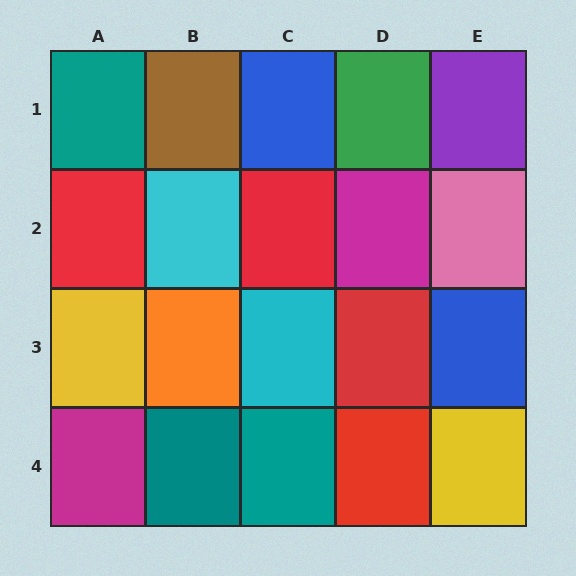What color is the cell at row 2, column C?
Red.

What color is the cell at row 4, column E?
Yellow.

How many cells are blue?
2 cells are blue.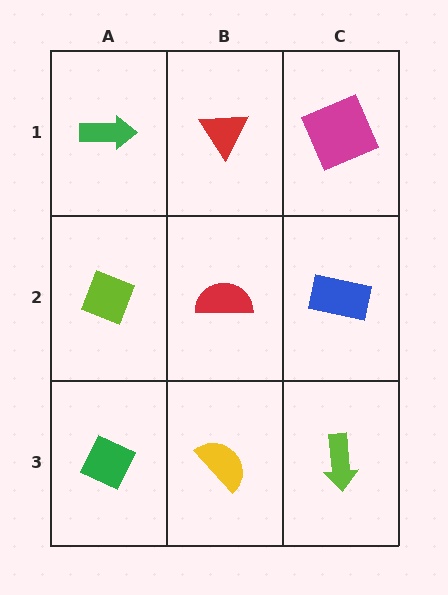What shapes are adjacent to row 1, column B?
A red semicircle (row 2, column B), a green arrow (row 1, column A), a magenta square (row 1, column C).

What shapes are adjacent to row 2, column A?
A green arrow (row 1, column A), a green diamond (row 3, column A), a red semicircle (row 2, column B).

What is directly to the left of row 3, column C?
A yellow semicircle.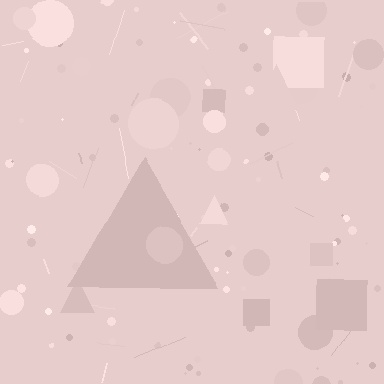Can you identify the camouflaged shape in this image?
The camouflaged shape is a triangle.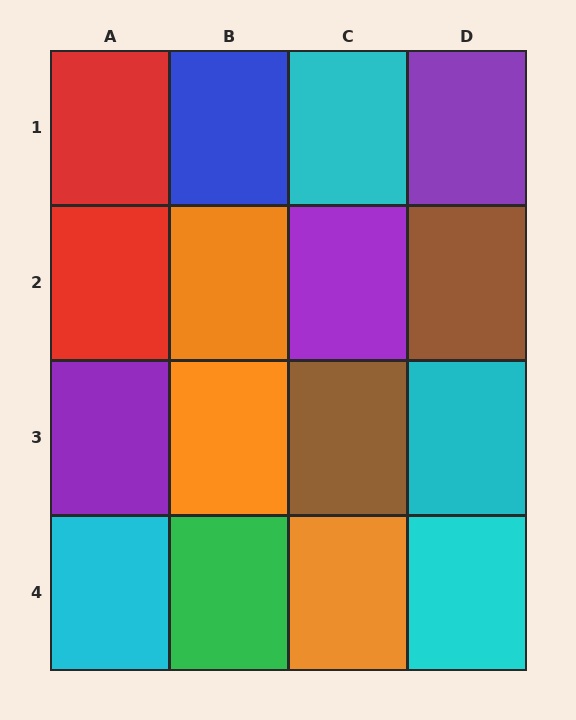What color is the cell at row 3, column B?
Orange.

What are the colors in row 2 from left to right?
Red, orange, purple, brown.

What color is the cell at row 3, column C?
Brown.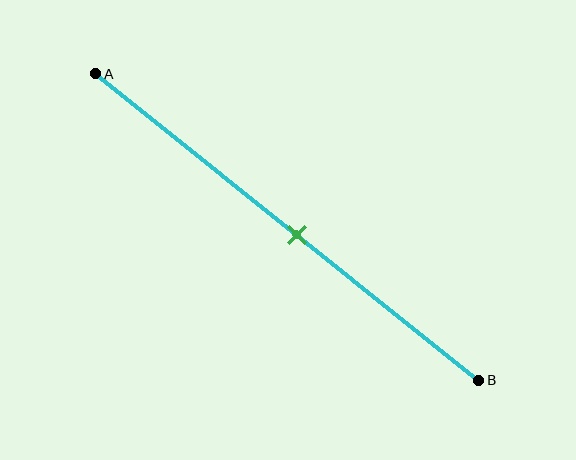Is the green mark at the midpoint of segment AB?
Yes, the mark is approximately at the midpoint.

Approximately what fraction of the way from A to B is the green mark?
The green mark is approximately 55% of the way from A to B.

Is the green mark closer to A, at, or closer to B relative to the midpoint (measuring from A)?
The green mark is approximately at the midpoint of segment AB.